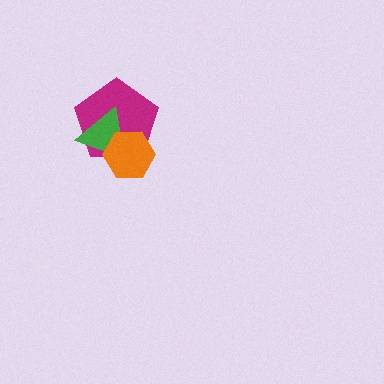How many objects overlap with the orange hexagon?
2 objects overlap with the orange hexagon.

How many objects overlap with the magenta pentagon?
2 objects overlap with the magenta pentagon.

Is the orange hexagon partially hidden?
No, no other shape covers it.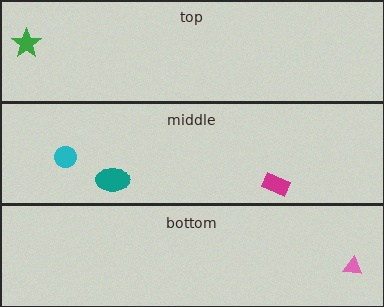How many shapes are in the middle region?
3.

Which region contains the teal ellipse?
The middle region.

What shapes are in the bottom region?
The pink triangle.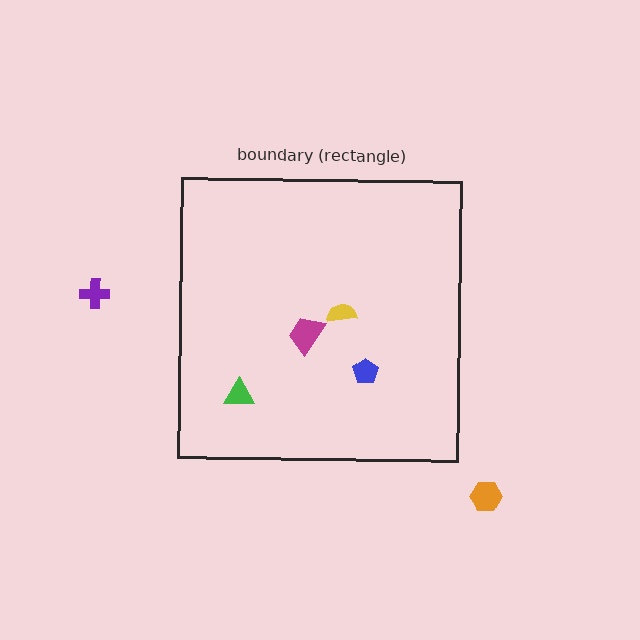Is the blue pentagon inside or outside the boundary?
Inside.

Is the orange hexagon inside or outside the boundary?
Outside.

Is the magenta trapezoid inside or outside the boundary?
Inside.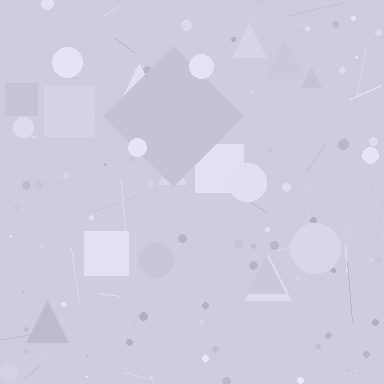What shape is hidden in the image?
A diamond is hidden in the image.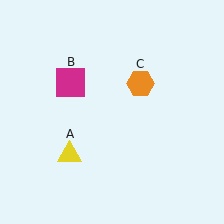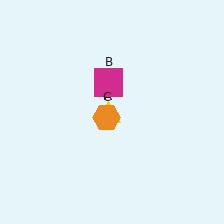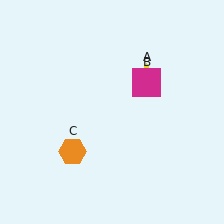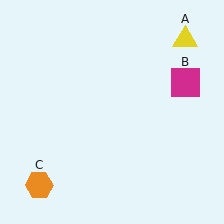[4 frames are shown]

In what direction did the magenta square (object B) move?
The magenta square (object B) moved right.